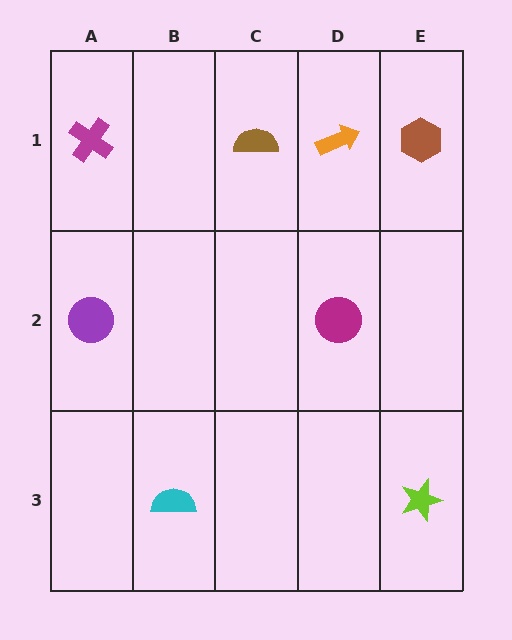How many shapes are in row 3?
2 shapes.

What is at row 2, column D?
A magenta circle.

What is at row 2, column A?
A purple circle.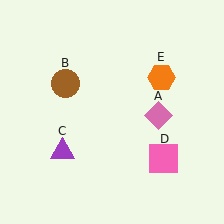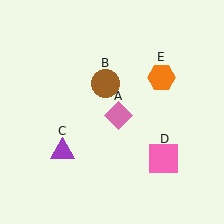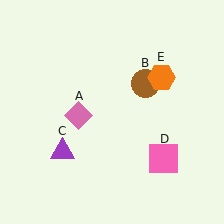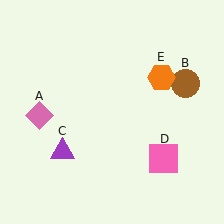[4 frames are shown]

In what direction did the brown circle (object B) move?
The brown circle (object B) moved right.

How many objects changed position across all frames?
2 objects changed position: pink diamond (object A), brown circle (object B).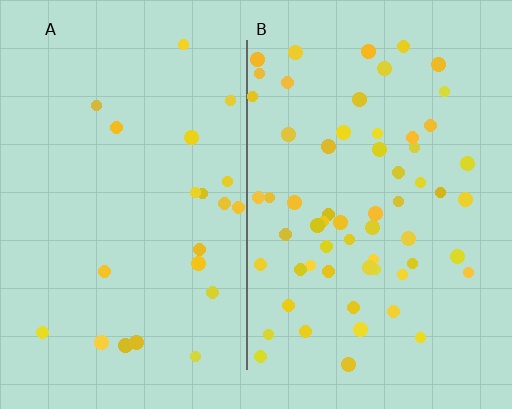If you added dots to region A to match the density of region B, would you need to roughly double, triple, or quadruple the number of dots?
Approximately triple.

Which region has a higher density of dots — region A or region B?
B (the right).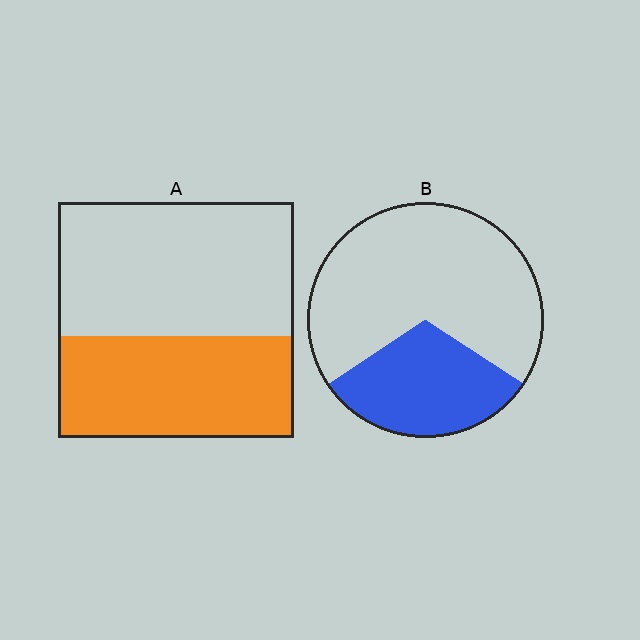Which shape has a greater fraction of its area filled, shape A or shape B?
Shape A.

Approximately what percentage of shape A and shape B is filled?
A is approximately 45% and B is approximately 30%.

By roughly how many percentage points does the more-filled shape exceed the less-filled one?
By roughly 10 percentage points (A over B).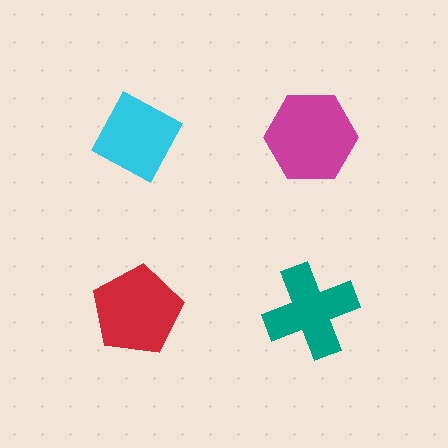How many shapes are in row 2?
2 shapes.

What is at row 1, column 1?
A cyan diamond.